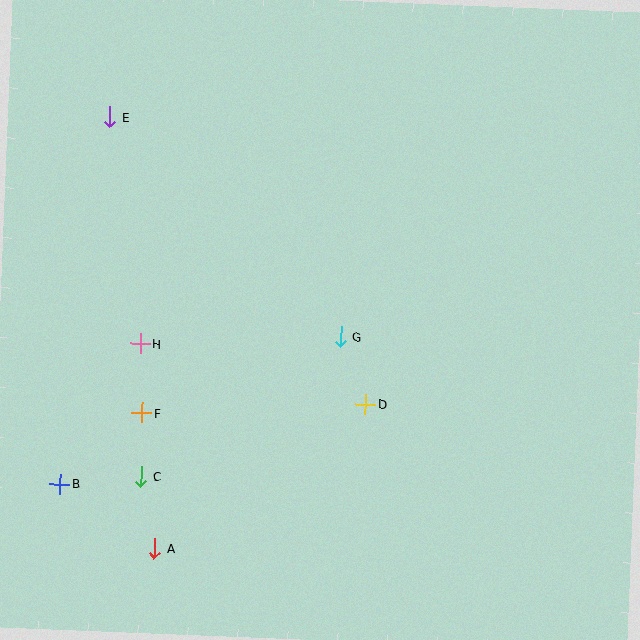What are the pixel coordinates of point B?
Point B is at (60, 484).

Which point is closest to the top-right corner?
Point G is closest to the top-right corner.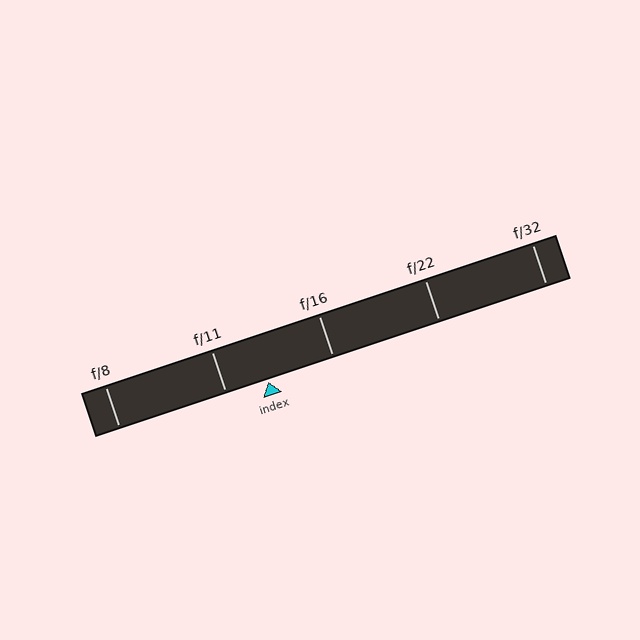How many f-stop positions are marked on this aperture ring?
There are 5 f-stop positions marked.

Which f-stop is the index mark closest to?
The index mark is closest to f/11.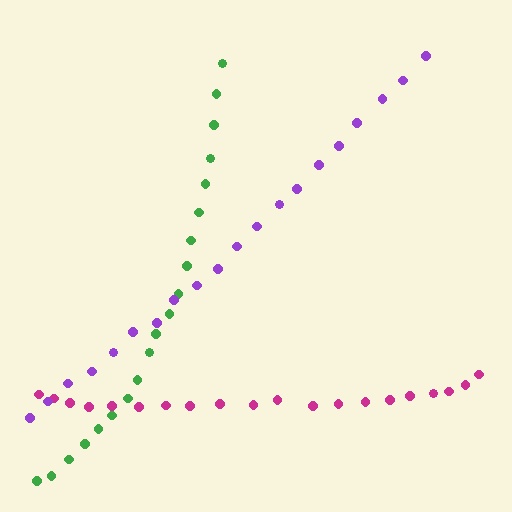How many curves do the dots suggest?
There are 3 distinct paths.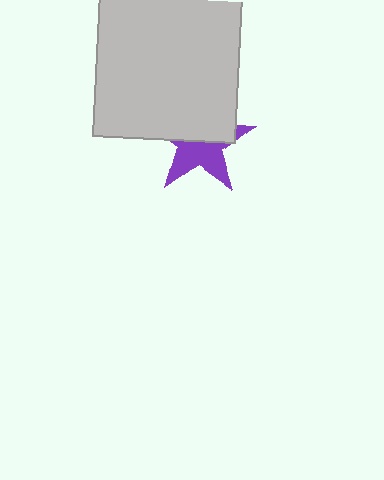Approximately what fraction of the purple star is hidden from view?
Roughly 50% of the purple star is hidden behind the light gray square.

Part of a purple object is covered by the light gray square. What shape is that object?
It is a star.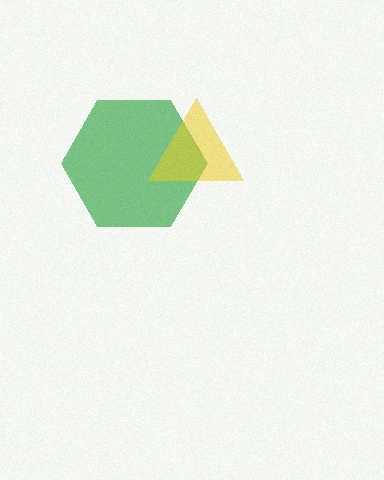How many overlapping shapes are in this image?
There are 2 overlapping shapes in the image.